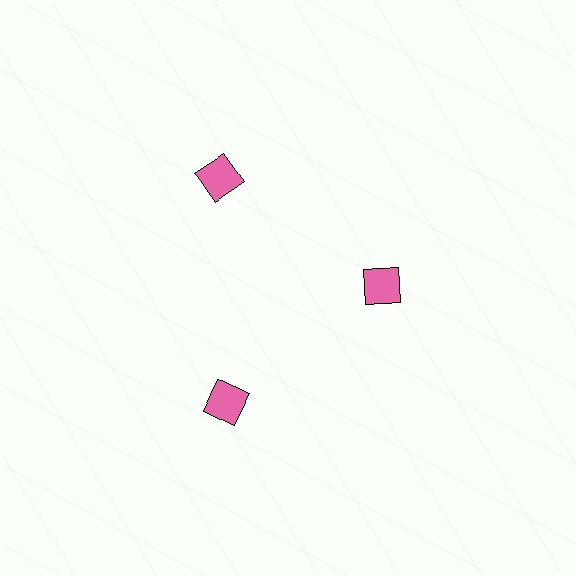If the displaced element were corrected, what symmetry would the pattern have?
It would have 3-fold rotational symmetry — the pattern would map onto itself every 120 degrees.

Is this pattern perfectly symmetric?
No. The 3 pink squares are arranged in a ring, but one element near the 3 o'clock position is pulled inward toward the center, breaking the 3-fold rotational symmetry.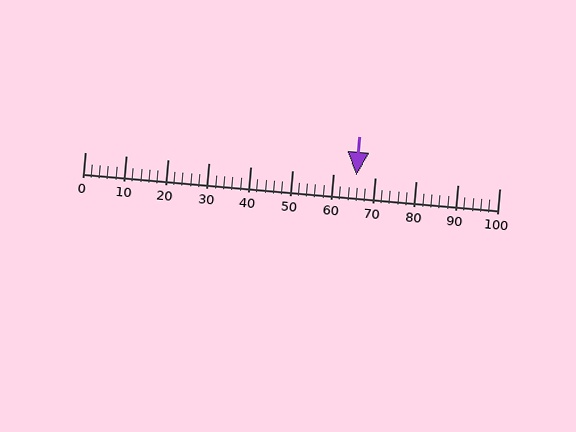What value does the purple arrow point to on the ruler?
The purple arrow points to approximately 66.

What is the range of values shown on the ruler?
The ruler shows values from 0 to 100.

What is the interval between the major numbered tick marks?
The major tick marks are spaced 10 units apart.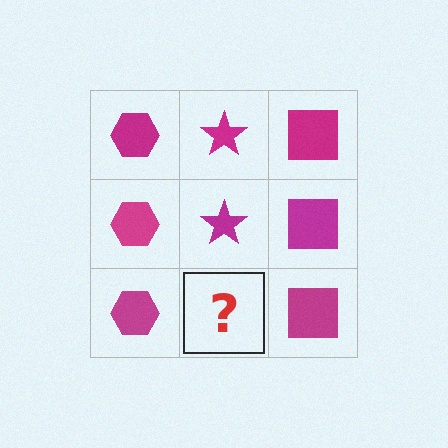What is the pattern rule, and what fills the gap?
The rule is that each column has a consistent shape. The gap should be filled with a magenta star.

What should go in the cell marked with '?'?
The missing cell should contain a magenta star.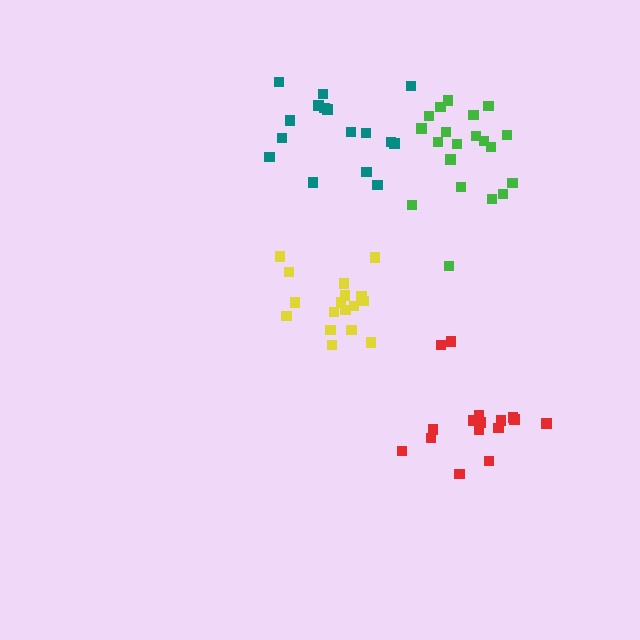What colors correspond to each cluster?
The clusters are colored: yellow, green, red, teal.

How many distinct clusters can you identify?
There are 4 distinct clusters.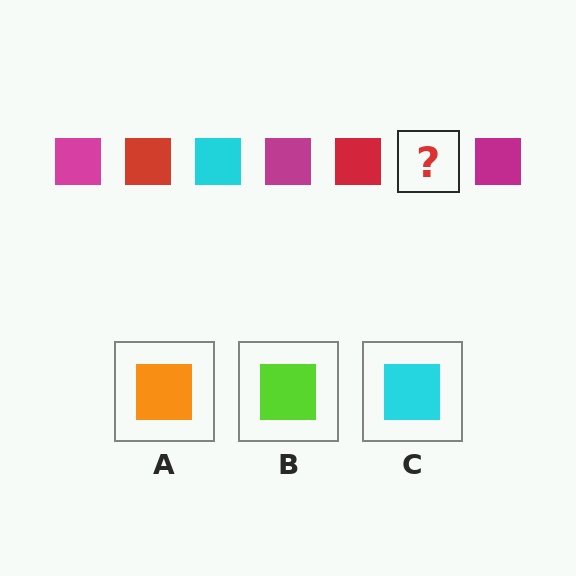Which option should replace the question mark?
Option C.